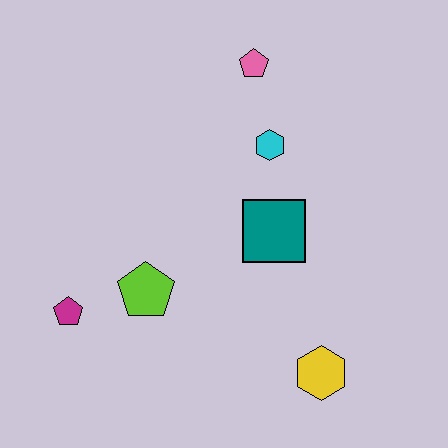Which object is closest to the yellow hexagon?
The teal square is closest to the yellow hexagon.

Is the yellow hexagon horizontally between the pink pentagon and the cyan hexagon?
No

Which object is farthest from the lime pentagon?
The pink pentagon is farthest from the lime pentagon.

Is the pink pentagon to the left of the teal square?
Yes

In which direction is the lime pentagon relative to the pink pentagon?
The lime pentagon is below the pink pentagon.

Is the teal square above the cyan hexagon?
No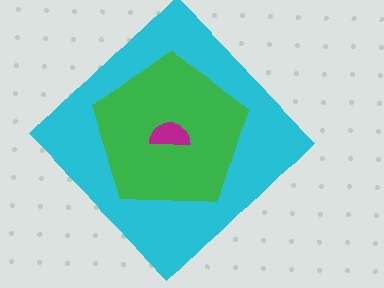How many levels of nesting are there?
3.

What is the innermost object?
The magenta semicircle.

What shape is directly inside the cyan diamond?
The green pentagon.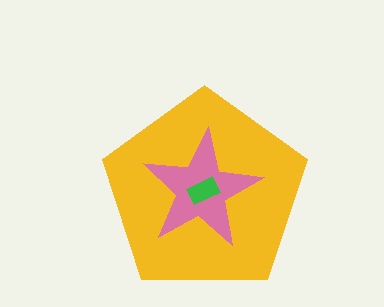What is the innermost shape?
The green rectangle.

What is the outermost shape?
The yellow pentagon.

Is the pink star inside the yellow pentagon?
Yes.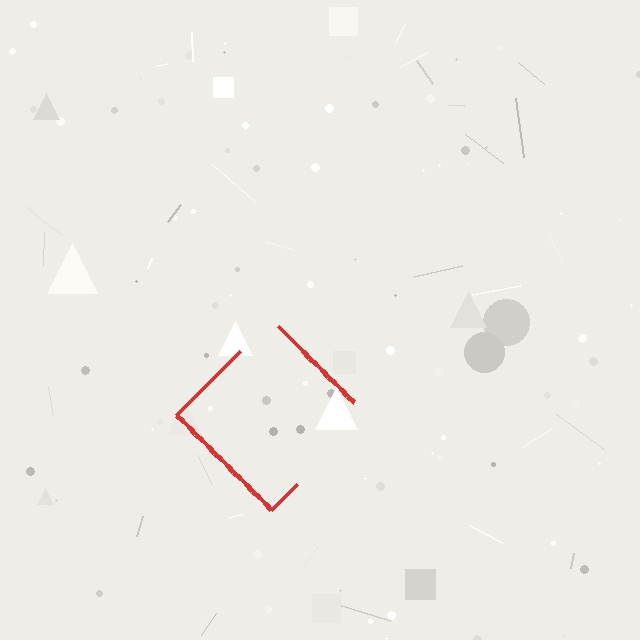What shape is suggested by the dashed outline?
The dashed outline suggests a diamond.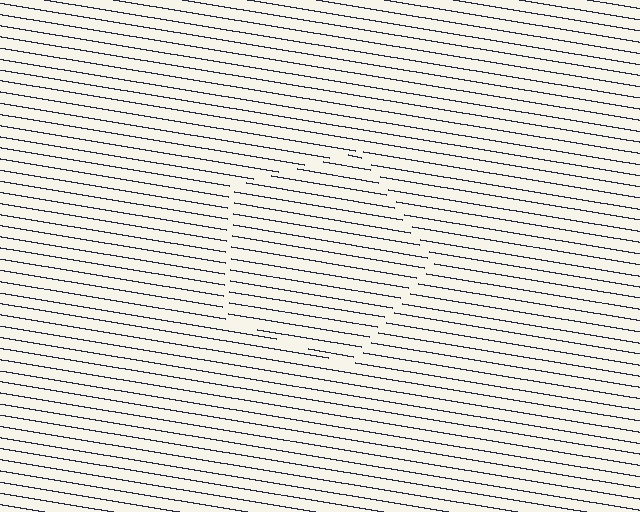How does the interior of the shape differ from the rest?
The interior of the shape contains the same grating, shifted by half a period — the contour is defined by the phase discontinuity where line-ends from the inner and outer gratings abut.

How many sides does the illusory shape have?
5 sides — the line-ends trace a pentagon.